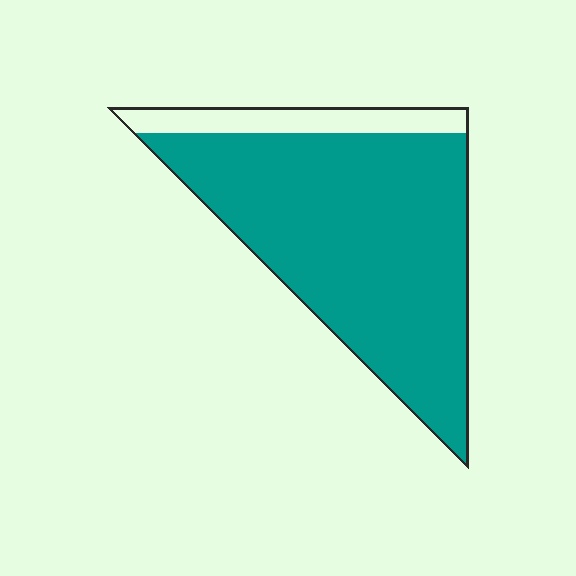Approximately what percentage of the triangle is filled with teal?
Approximately 85%.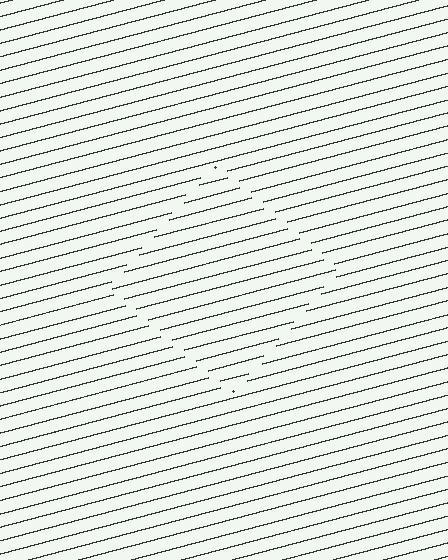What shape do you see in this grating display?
An illusory square. The interior of the shape contains the same grating, shifted by half a period — the contour is defined by the phase discontinuity where line-ends from the inner and outer gratings abut.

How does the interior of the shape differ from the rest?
The interior of the shape contains the same grating, shifted by half a period — the contour is defined by the phase discontinuity where line-ends from the inner and outer gratings abut.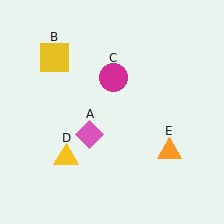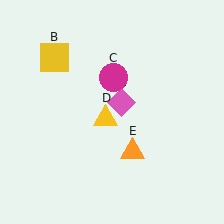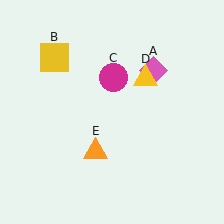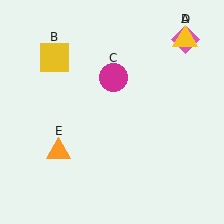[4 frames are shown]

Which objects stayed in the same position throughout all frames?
Yellow square (object B) and magenta circle (object C) remained stationary.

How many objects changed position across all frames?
3 objects changed position: pink diamond (object A), yellow triangle (object D), orange triangle (object E).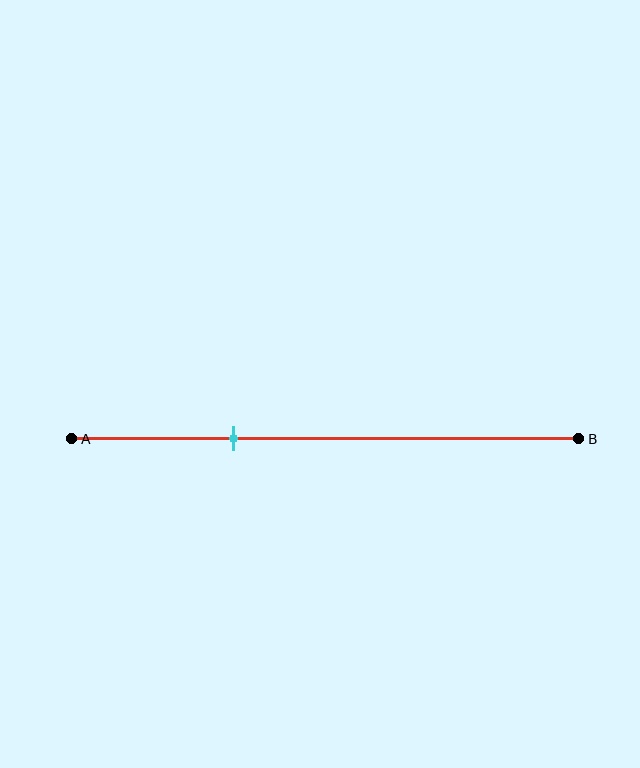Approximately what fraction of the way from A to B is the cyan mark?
The cyan mark is approximately 30% of the way from A to B.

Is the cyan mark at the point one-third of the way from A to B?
Yes, the mark is approximately at the one-third point.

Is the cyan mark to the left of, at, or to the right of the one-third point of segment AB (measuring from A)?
The cyan mark is approximately at the one-third point of segment AB.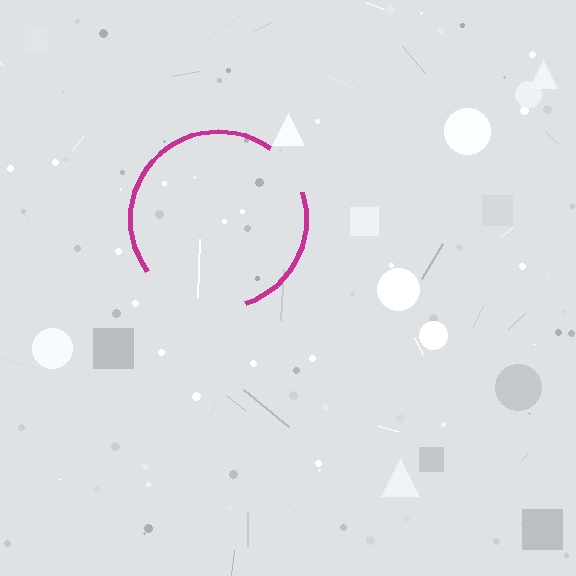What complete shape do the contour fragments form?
The contour fragments form a circle.